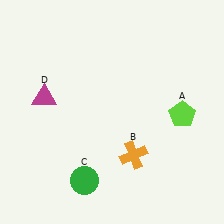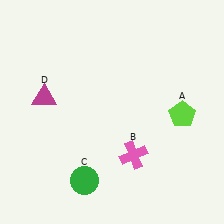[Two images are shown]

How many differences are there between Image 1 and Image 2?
There is 1 difference between the two images.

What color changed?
The cross (B) changed from orange in Image 1 to pink in Image 2.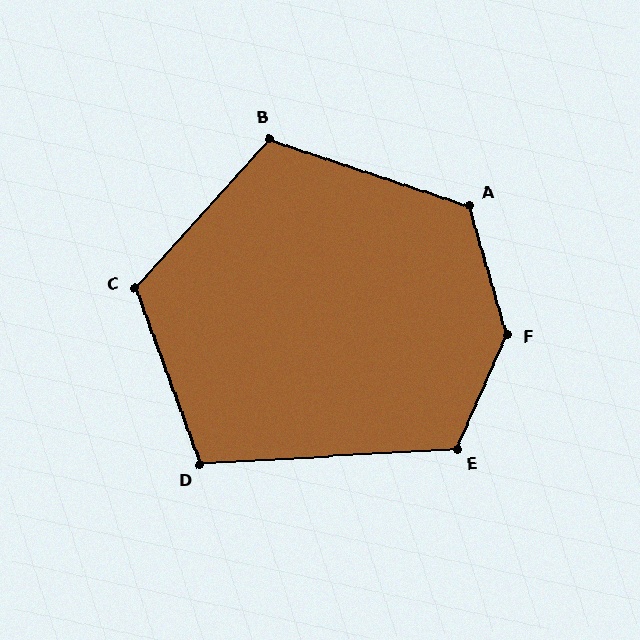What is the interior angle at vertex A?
Approximately 125 degrees (obtuse).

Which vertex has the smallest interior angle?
D, at approximately 107 degrees.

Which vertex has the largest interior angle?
F, at approximately 140 degrees.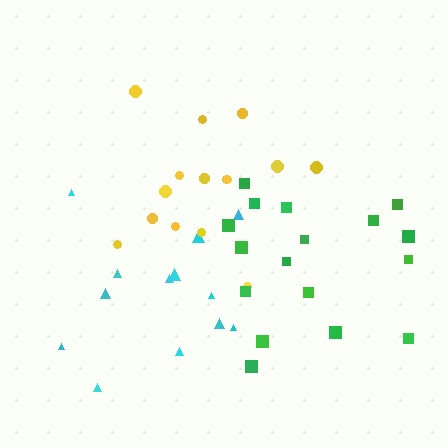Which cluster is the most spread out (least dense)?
Cyan.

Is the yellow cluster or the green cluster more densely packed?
Green.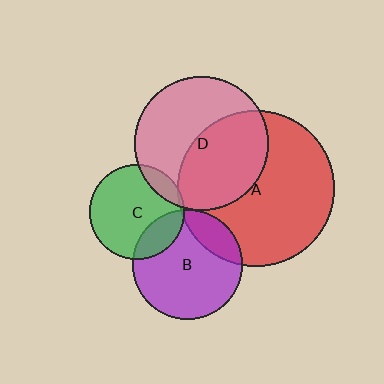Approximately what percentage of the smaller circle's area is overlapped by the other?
Approximately 20%.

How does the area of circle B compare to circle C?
Approximately 1.4 times.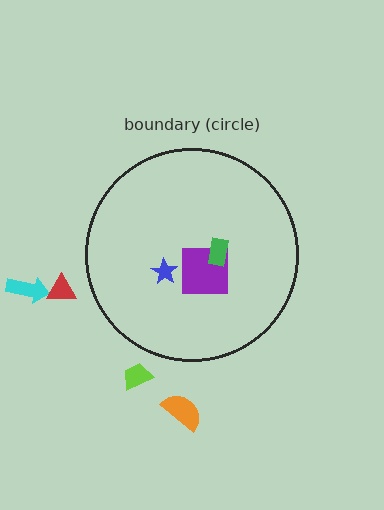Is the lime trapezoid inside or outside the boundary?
Outside.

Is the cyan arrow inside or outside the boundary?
Outside.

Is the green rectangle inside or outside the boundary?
Inside.